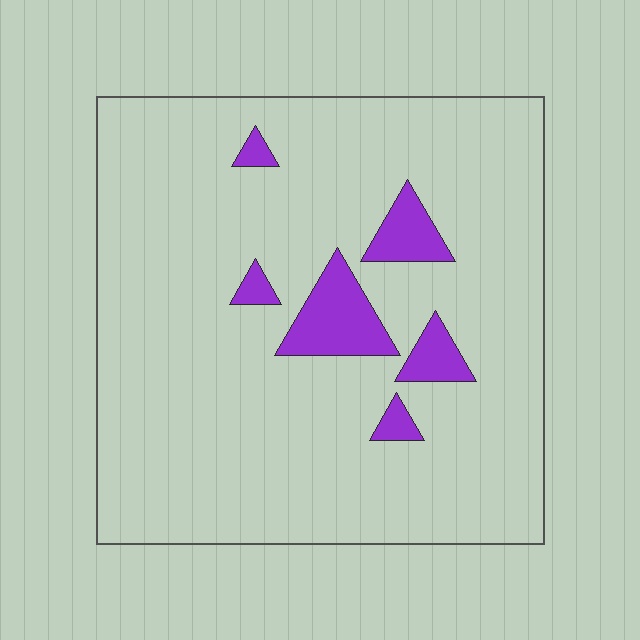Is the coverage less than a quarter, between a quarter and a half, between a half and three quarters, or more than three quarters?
Less than a quarter.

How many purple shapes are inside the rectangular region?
6.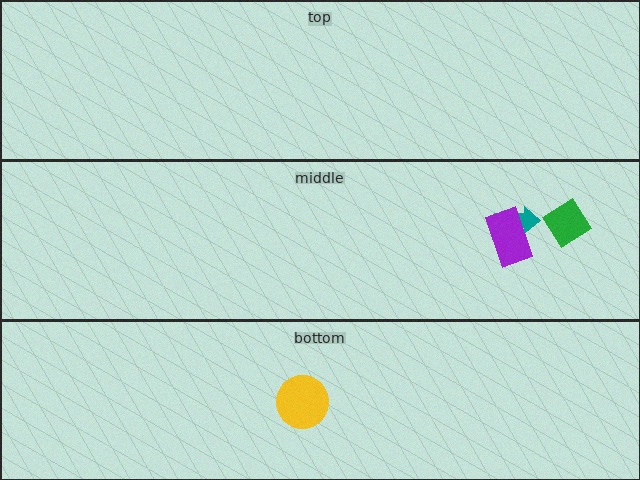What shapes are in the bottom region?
The yellow circle.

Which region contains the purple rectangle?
The middle region.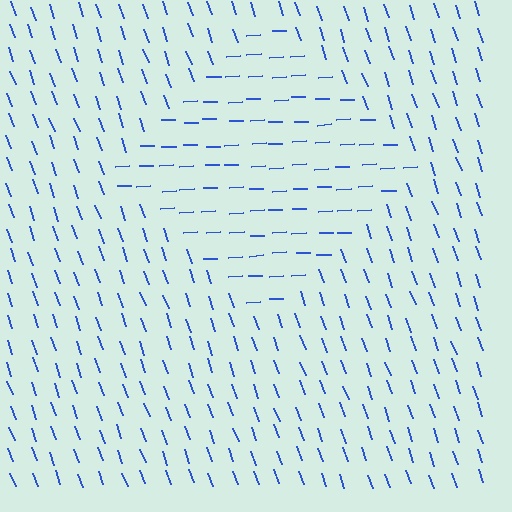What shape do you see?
I see a diamond.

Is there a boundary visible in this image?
Yes, there is a texture boundary formed by a change in line orientation.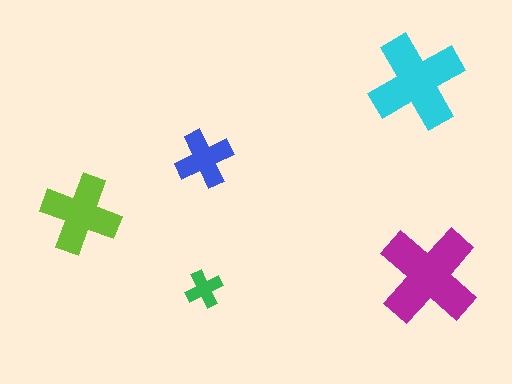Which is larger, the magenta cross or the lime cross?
The magenta one.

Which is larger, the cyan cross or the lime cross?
The cyan one.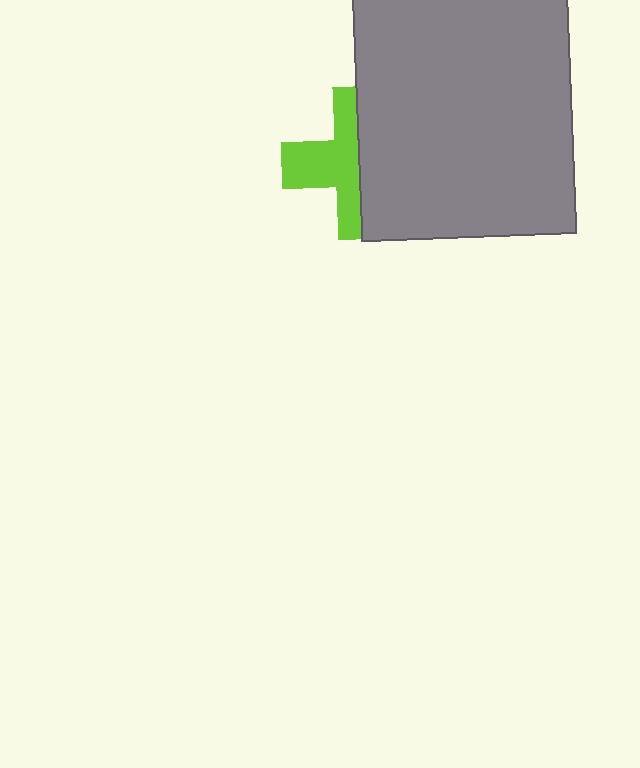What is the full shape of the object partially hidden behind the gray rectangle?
The partially hidden object is a lime cross.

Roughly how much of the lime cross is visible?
About half of it is visible (roughly 51%).